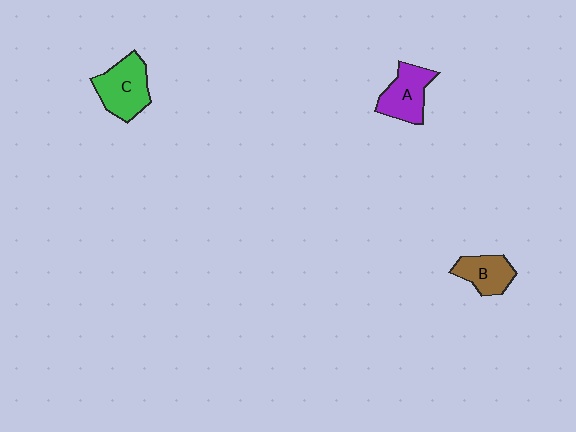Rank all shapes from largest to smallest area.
From largest to smallest: C (green), A (purple), B (brown).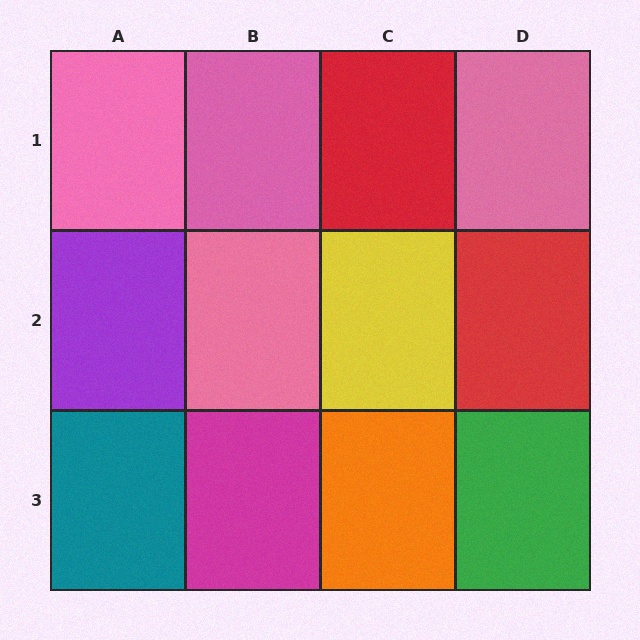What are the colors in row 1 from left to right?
Pink, pink, red, pink.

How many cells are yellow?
1 cell is yellow.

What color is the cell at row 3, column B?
Magenta.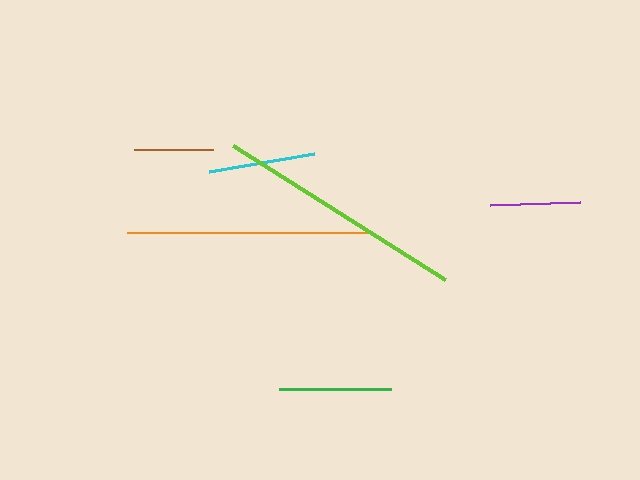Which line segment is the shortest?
The brown line is the shortest at approximately 78 pixels.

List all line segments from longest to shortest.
From longest to shortest: lime, orange, green, cyan, purple, brown.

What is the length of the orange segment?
The orange segment is approximately 244 pixels long.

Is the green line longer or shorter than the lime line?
The lime line is longer than the green line.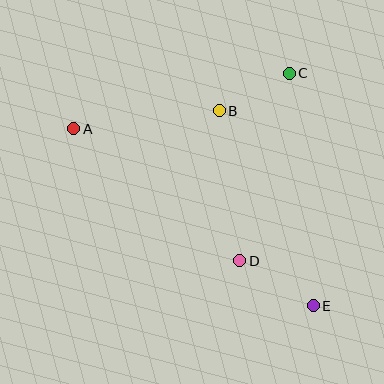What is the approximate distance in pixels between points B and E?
The distance between B and E is approximately 217 pixels.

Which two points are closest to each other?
Points B and C are closest to each other.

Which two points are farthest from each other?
Points A and E are farthest from each other.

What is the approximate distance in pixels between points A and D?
The distance between A and D is approximately 212 pixels.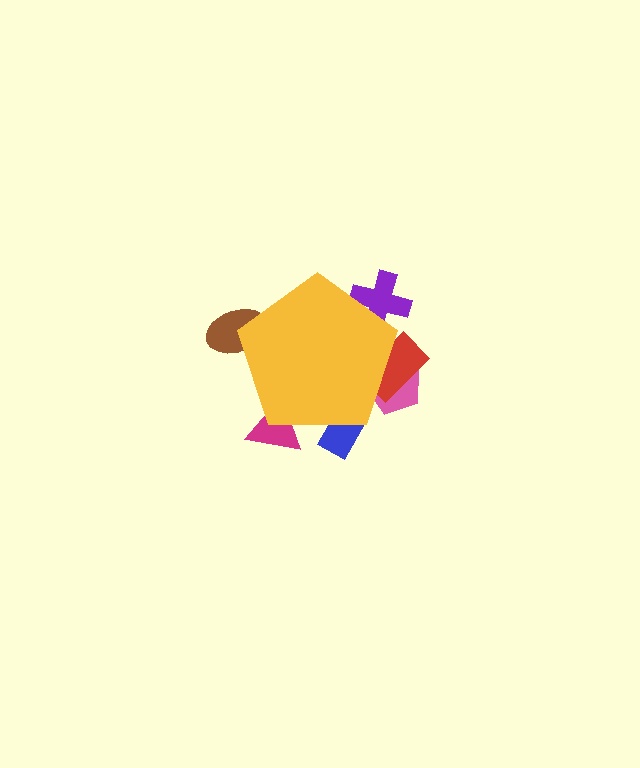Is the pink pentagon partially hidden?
Yes, the pink pentagon is partially hidden behind the yellow pentagon.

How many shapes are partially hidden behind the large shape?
6 shapes are partially hidden.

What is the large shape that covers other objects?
A yellow pentagon.